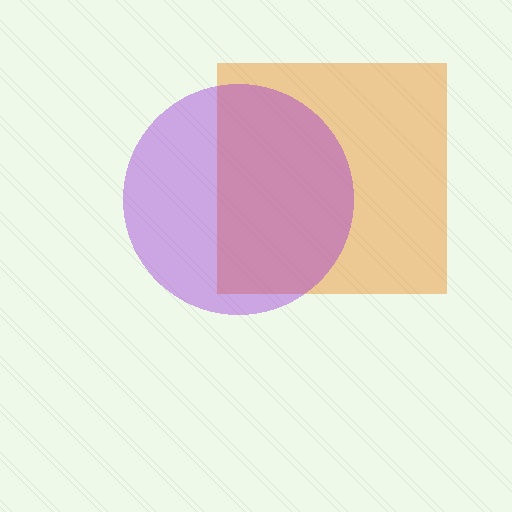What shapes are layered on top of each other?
The layered shapes are: an orange square, a purple circle.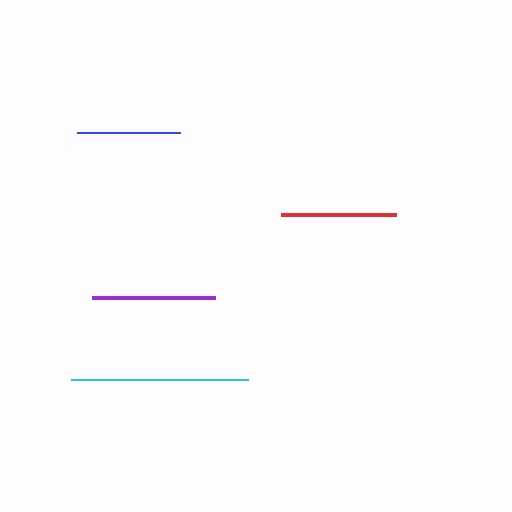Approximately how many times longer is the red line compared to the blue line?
The red line is approximately 1.1 times the length of the blue line.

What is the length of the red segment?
The red segment is approximately 114 pixels long.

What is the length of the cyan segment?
The cyan segment is approximately 176 pixels long.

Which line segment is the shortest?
The blue line is the shortest at approximately 103 pixels.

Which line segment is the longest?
The cyan line is the longest at approximately 176 pixels.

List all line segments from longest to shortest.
From longest to shortest: cyan, purple, red, blue.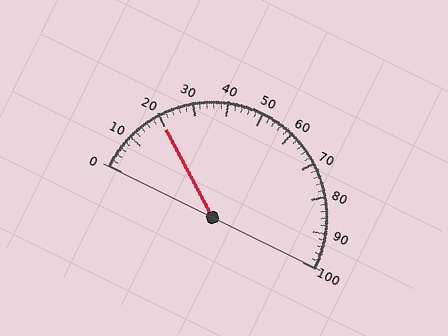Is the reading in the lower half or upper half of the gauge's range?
The reading is in the lower half of the range (0 to 100).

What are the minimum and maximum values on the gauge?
The gauge ranges from 0 to 100.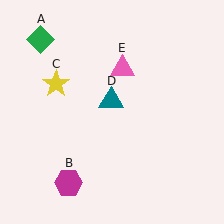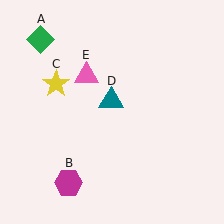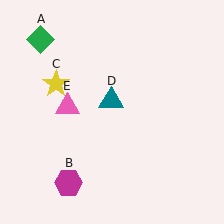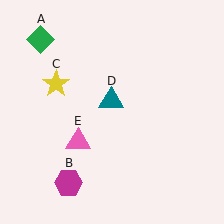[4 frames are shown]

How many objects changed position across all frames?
1 object changed position: pink triangle (object E).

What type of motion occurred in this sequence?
The pink triangle (object E) rotated counterclockwise around the center of the scene.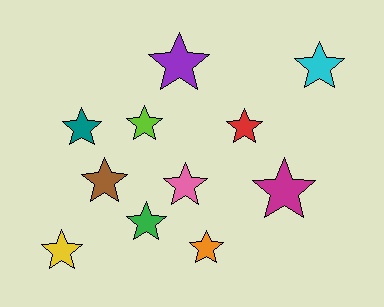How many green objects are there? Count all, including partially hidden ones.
There is 1 green object.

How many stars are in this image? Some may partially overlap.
There are 11 stars.